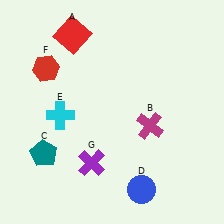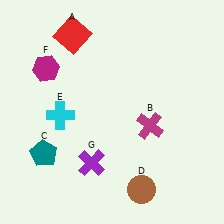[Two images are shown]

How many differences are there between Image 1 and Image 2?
There are 2 differences between the two images.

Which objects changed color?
D changed from blue to brown. F changed from red to magenta.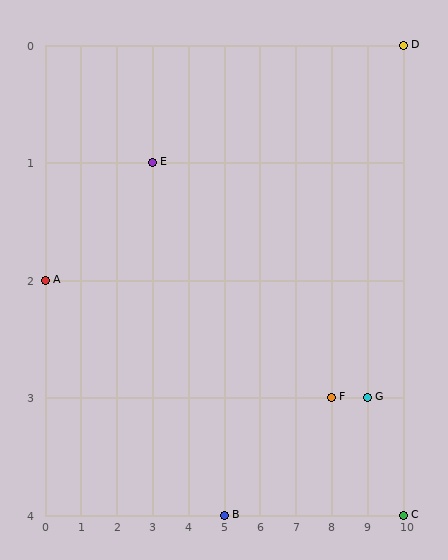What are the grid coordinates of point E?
Point E is at grid coordinates (3, 1).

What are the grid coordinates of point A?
Point A is at grid coordinates (0, 2).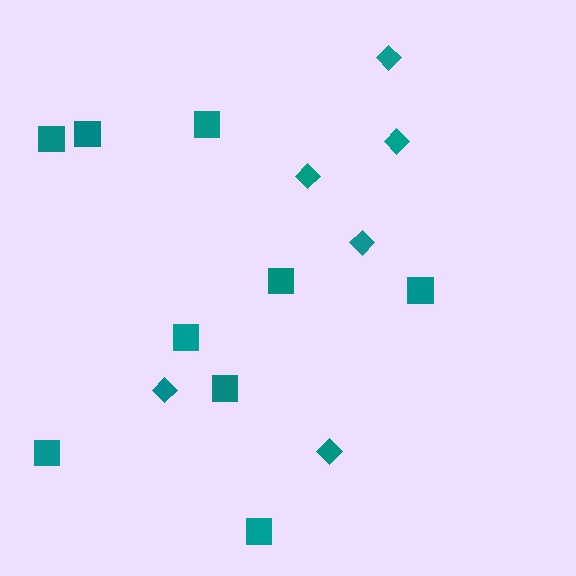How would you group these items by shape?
There are 2 groups: one group of diamonds (6) and one group of squares (9).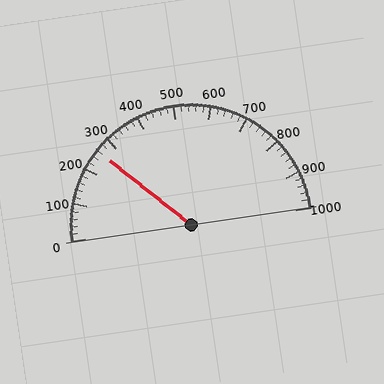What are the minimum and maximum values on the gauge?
The gauge ranges from 0 to 1000.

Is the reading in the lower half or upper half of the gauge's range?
The reading is in the lower half of the range (0 to 1000).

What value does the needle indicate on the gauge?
The needle indicates approximately 260.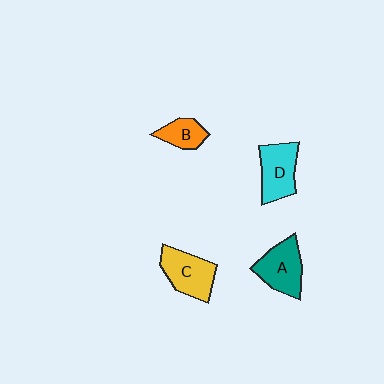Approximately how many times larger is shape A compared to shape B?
Approximately 1.7 times.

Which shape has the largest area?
Shape C (yellow).